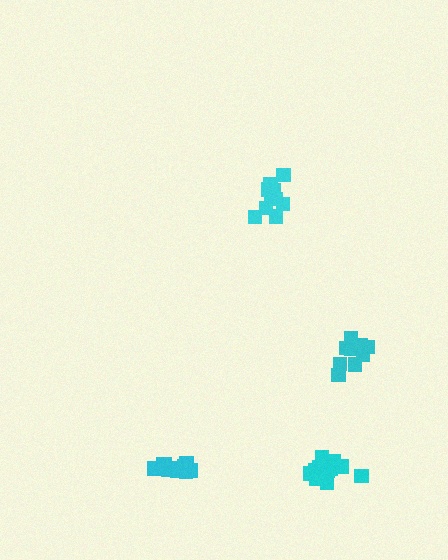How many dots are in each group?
Group 1: 12 dots, Group 2: 13 dots, Group 3: 11 dots, Group 4: 9 dots (45 total).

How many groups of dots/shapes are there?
There are 4 groups.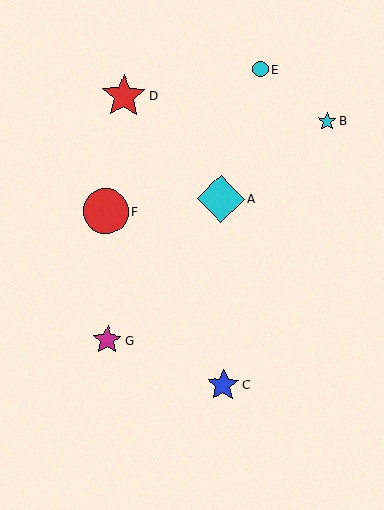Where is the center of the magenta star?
The center of the magenta star is at (107, 340).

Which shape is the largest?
The cyan diamond (labeled A) is the largest.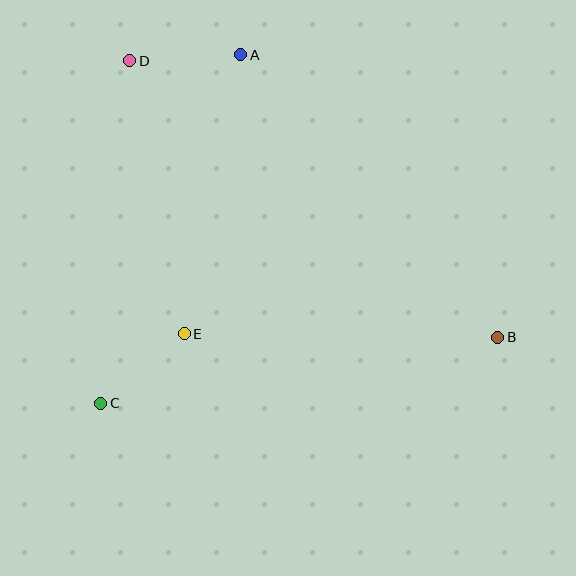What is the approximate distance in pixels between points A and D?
The distance between A and D is approximately 111 pixels.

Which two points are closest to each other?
Points C and E are closest to each other.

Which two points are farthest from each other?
Points B and D are farthest from each other.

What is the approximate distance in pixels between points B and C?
The distance between B and C is approximately 403 pixels.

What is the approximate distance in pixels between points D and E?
The distance between D and E is approximately 279 pixels.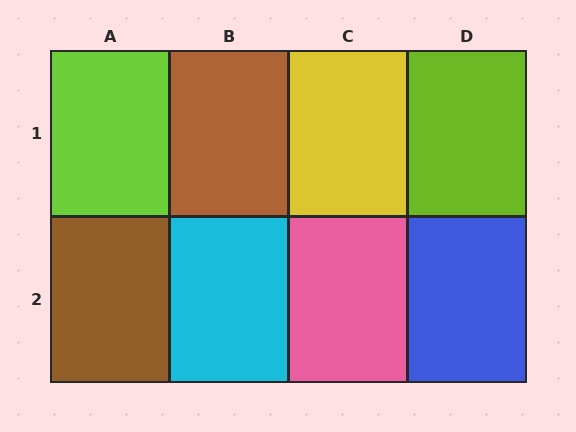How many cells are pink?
1 cell is pink.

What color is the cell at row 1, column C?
Yellow.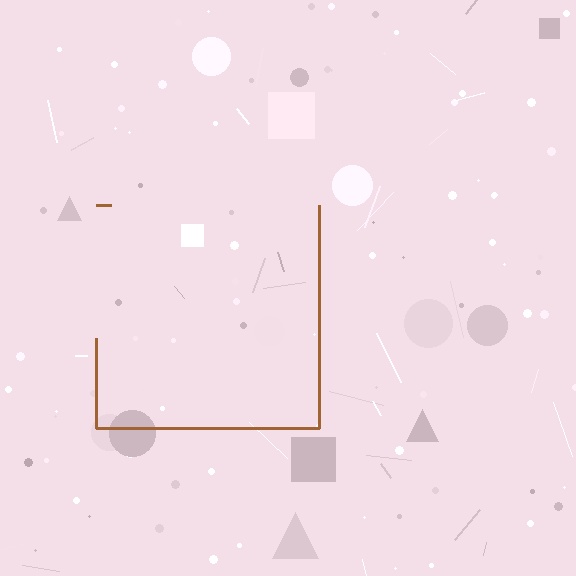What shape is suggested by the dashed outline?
The dashed outline suggests a square.